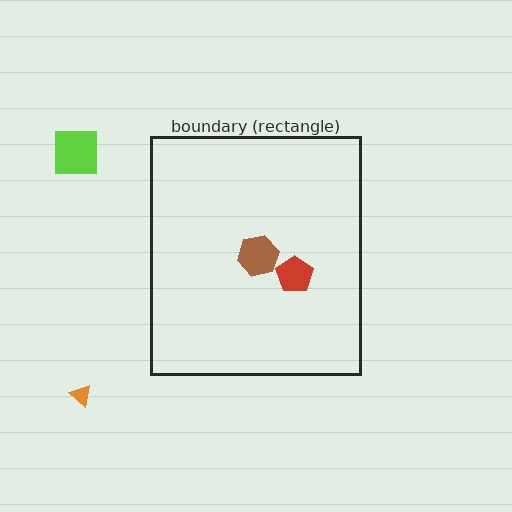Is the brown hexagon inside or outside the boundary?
Inside.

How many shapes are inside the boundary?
2 inside, 2 outside.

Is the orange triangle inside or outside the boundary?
Outside.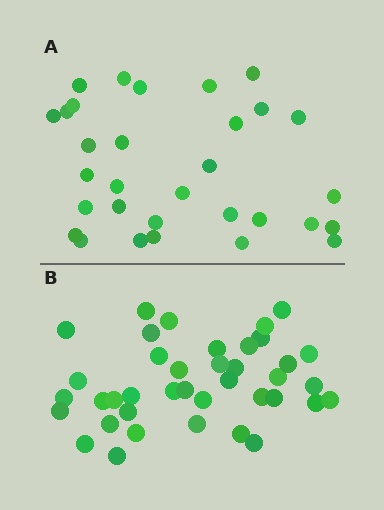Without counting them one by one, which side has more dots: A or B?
Region B (the bottom region) has more dots.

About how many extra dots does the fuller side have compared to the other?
Region B has roughly 8 or so more dots than region A.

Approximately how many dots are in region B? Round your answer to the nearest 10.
About 40 dots. (The exact count is 39, which rounds to 40.)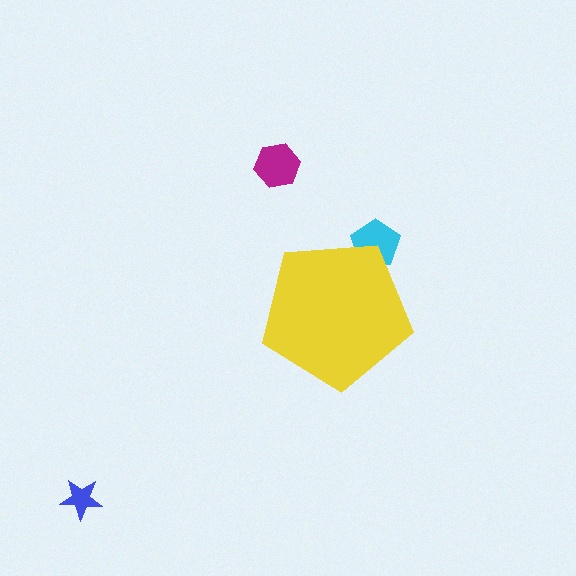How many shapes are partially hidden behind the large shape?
1 shape is partially hidden.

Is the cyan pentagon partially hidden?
Yes, the cyan pentagon is partially hidden behind the yellow pentagon.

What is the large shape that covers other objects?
A yellow pentagon.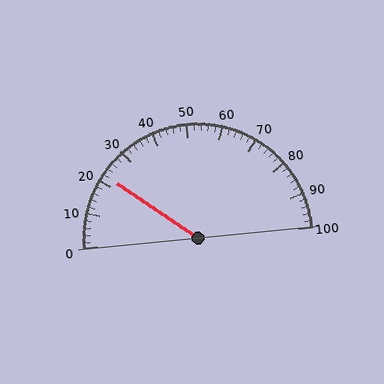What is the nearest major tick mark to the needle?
The nearest major tick mark is 20.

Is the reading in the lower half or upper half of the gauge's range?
The reading is in the lower half of the range (0 to 100).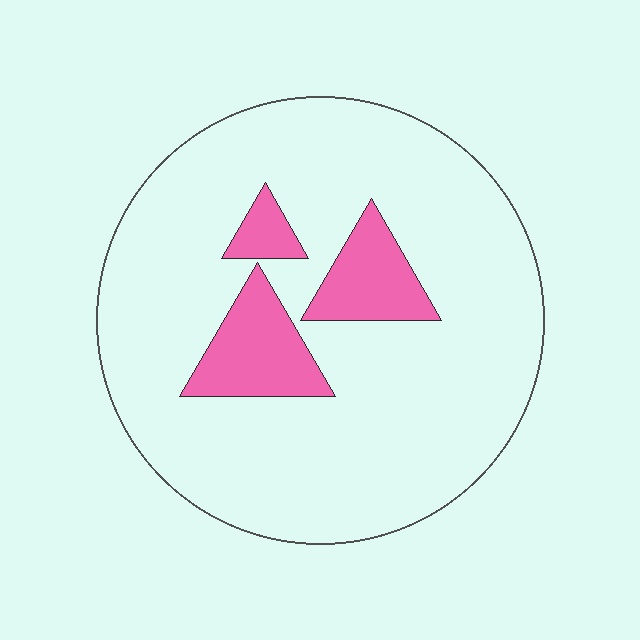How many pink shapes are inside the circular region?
3.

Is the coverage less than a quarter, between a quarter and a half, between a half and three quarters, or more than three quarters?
Less than a quarter.